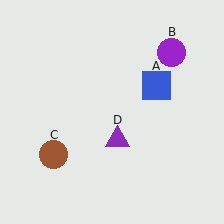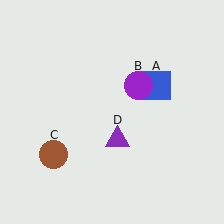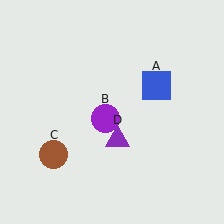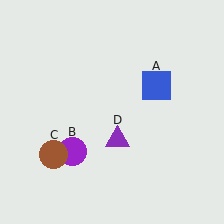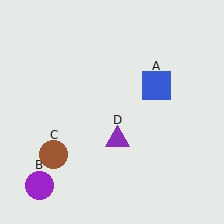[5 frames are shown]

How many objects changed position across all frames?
1 object changed position: purple circle (object B).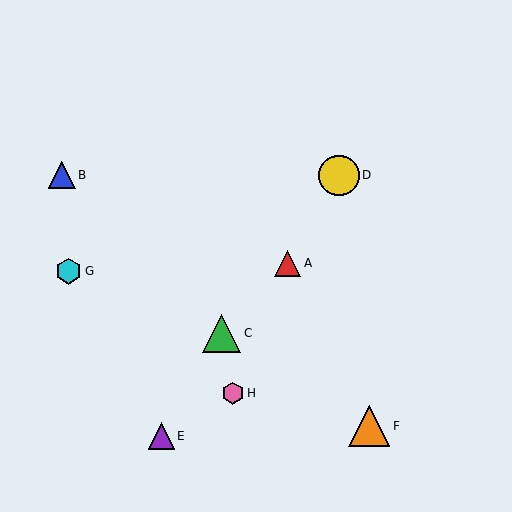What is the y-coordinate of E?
Object E is at y≈436.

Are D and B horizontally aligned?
Yes, both are at y≈175.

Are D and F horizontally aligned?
No, D is at y≈175 and F is at y≈426.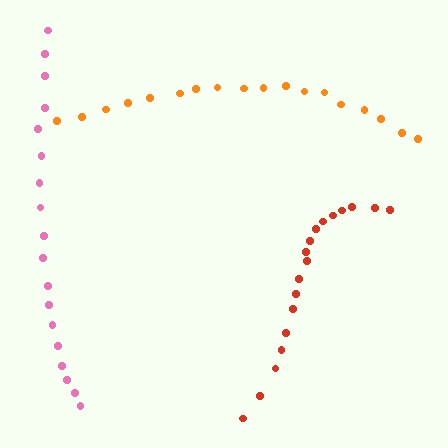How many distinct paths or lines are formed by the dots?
There are 3 distinct paths.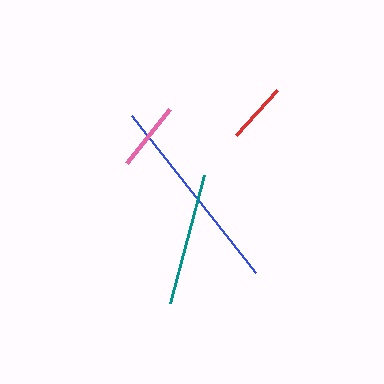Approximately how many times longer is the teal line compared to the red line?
The teal line is approximately 2.2 times the length of the red line.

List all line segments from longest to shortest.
From longest to shortest: blue, teal, pink, red.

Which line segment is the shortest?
The red line is the shortest at approximately 60 pixels.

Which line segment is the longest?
The blue line is the longest at approximately 200 pixels.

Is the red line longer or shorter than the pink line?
The pink line is longer than the red line.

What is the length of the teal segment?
The teal segment is approximately 133 pixels long.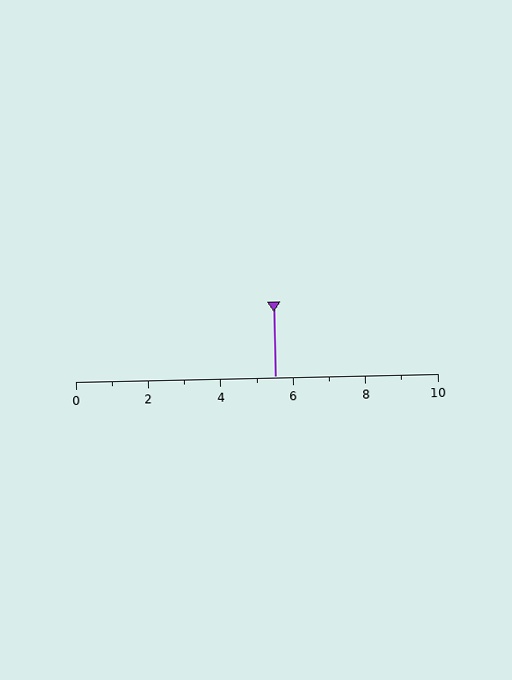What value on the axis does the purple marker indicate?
The marker indicates approximately 5.5.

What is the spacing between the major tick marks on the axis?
The major ticks are spaced 2 apart.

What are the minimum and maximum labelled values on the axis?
The axis runs from 0 to 10.